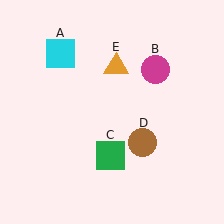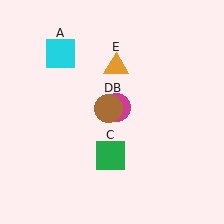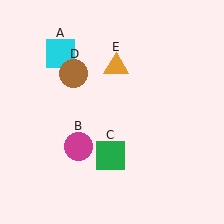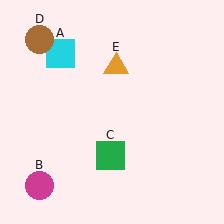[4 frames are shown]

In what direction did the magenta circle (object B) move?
The magenta circle (object B) moved down and to the left.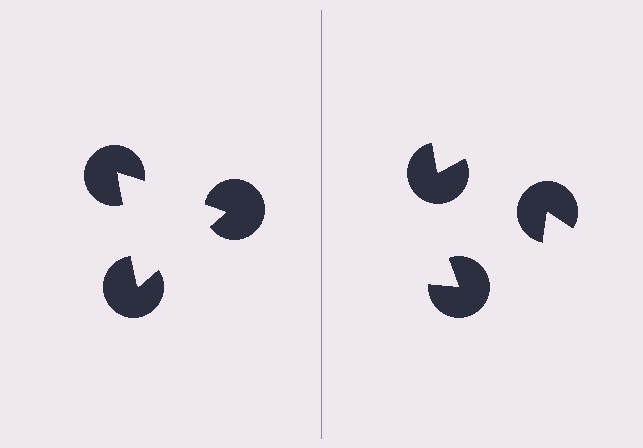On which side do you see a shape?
An illusory triangle appears on the left side. On the right side the wedge cuts are rotated, so no coherent shape forms.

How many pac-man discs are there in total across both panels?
6 — 3 on each side.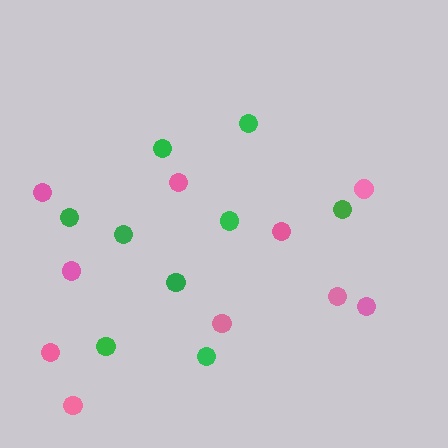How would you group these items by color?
There are 2 groups: one group of green circles (9) and one group of pink circles (10).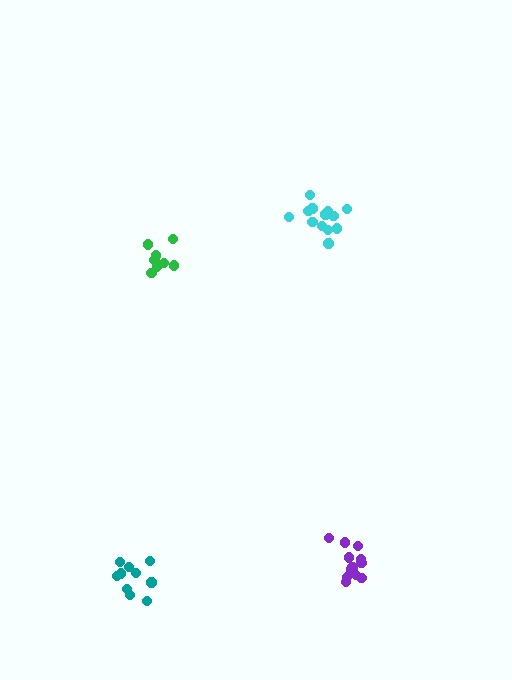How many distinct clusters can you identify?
There are 4 distinct clusters.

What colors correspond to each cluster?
The clusters are colored: green, cyan, teal, purple.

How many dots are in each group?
Group 1: 8 dots, Group 2: 13 dots, Group 3: 10 dots, Group 4: 12 dots (43 total).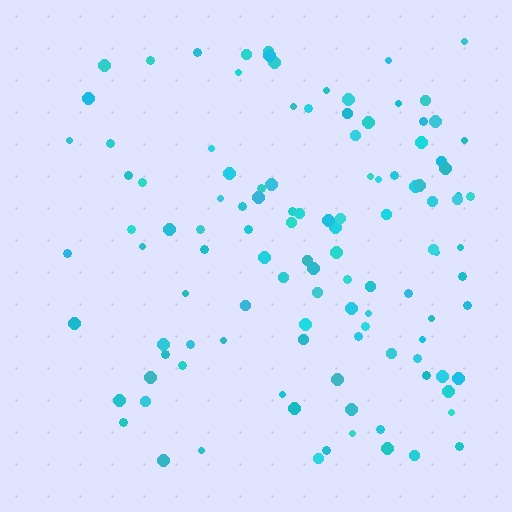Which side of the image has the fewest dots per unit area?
The left.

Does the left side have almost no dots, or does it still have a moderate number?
Still a moderate number, just noticeably fewer than the right.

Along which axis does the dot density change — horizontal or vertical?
Horizontal.